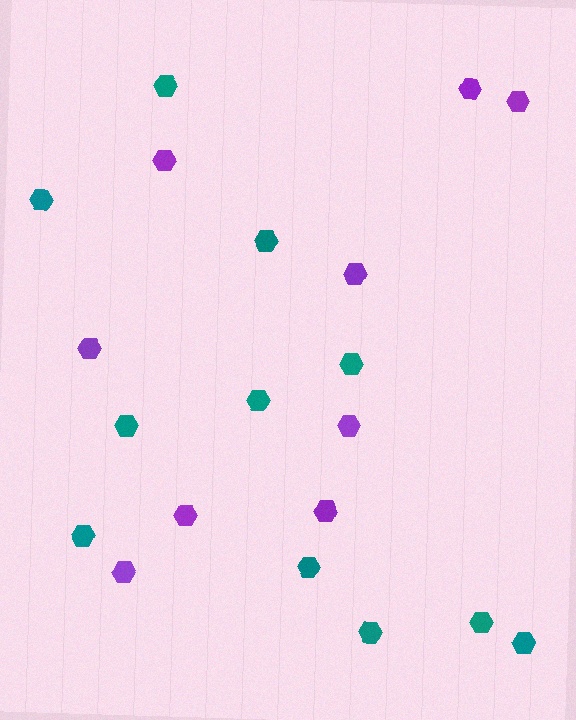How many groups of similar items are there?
There are 2 groups: one group of purple hexagons (9) and one group of teal hexagons (11).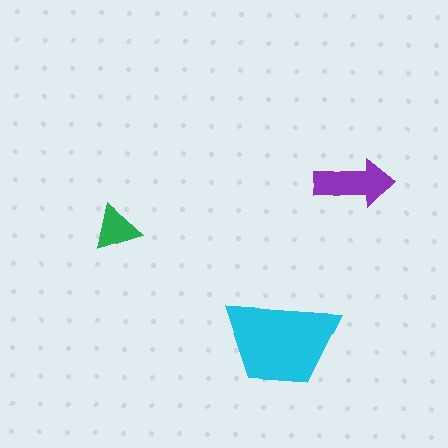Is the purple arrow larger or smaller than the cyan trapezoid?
Smaller.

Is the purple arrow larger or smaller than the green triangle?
Larger.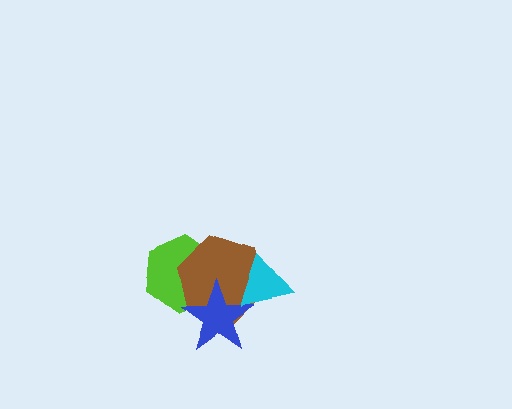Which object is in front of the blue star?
The cyan triangle is in front of the blue star.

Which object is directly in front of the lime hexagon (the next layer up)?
The brown hexagon is directly in front of the lime hexagon.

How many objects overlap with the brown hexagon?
3 objects overlap with the brown hexagon.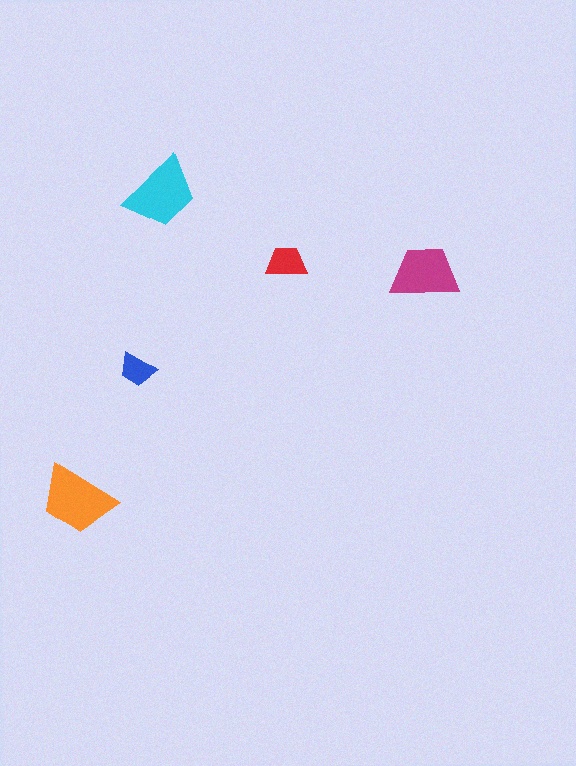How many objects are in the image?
There are 5 objects in the image.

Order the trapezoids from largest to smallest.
the orange one, the cyan one, the magenta one, the red one, the blue one.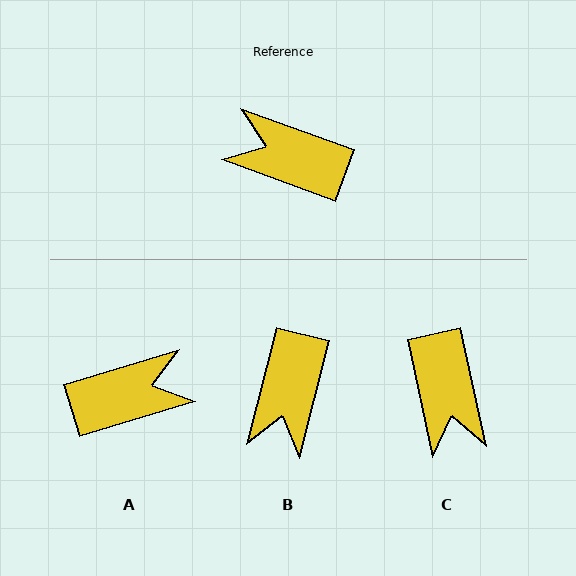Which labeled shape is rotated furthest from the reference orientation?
A, about 143 degrees away.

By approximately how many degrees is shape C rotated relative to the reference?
Approximately 122 degrees counter-clockwise.